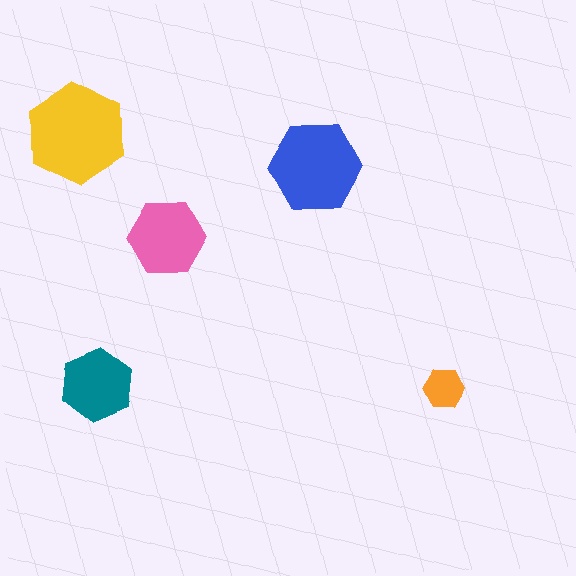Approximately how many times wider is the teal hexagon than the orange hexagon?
About 2 times wider.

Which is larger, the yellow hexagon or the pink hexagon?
The yellow one.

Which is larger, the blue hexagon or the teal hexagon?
The blue one.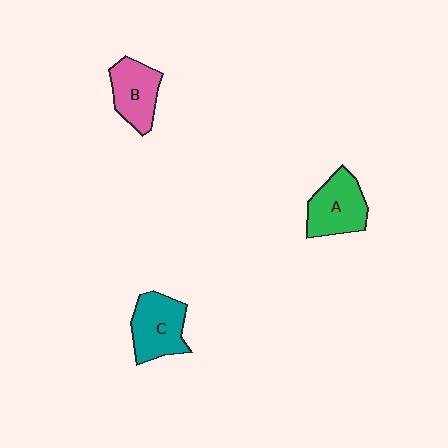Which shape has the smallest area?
Shape B (pink).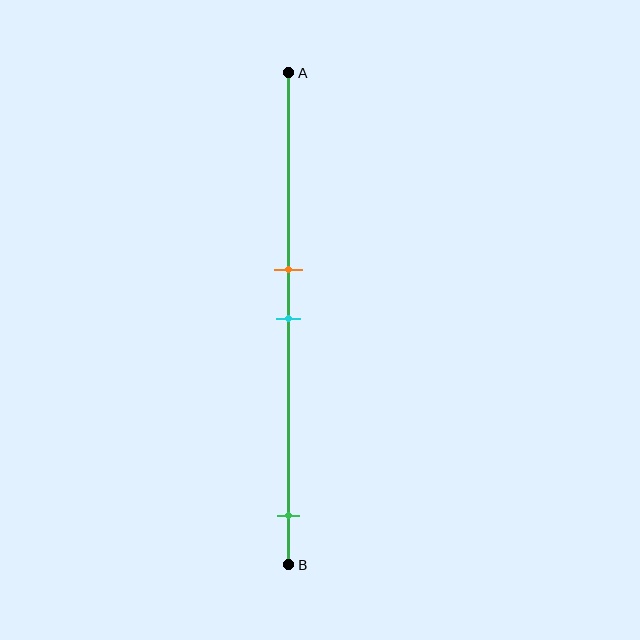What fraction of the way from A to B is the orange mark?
The orange mark is approximately 40% (0.4) of the way from A to B.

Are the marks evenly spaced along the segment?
No, the marks are not evenly spaced.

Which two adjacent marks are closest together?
The orange and cyan marks are the closest adjacent pair.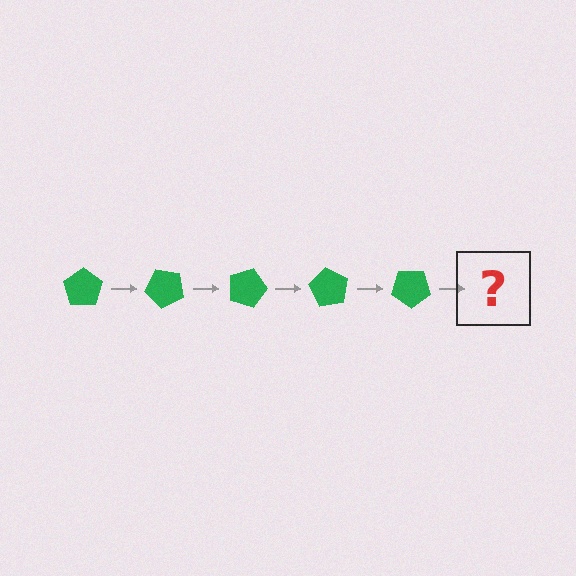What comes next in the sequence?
The next element should be a green pentagon rotated 225 degrees.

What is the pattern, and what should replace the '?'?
The pattern is that the pentagon rotates 45 degrees each step. The '?' should be a green pentagon rotated 225 degrees.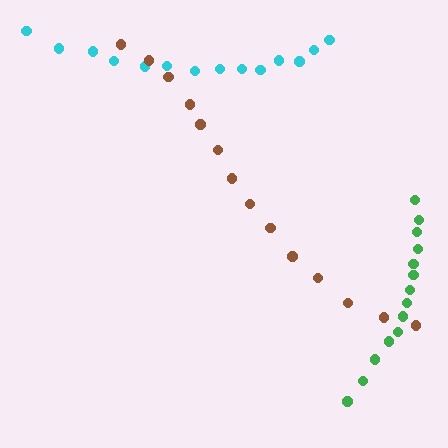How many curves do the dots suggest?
There are 3 distinct paths.